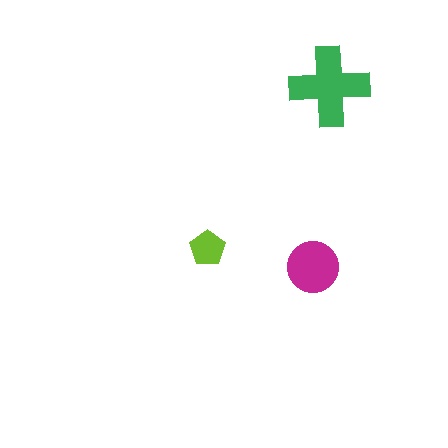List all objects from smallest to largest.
The lime pentagon, the magenta circle, the green cross.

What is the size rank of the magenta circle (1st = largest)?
2nd.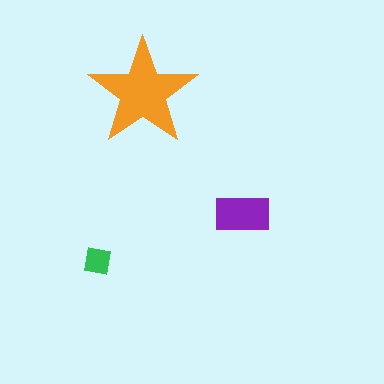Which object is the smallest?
The green square.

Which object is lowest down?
The green square is bottommost.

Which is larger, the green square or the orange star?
The orange star.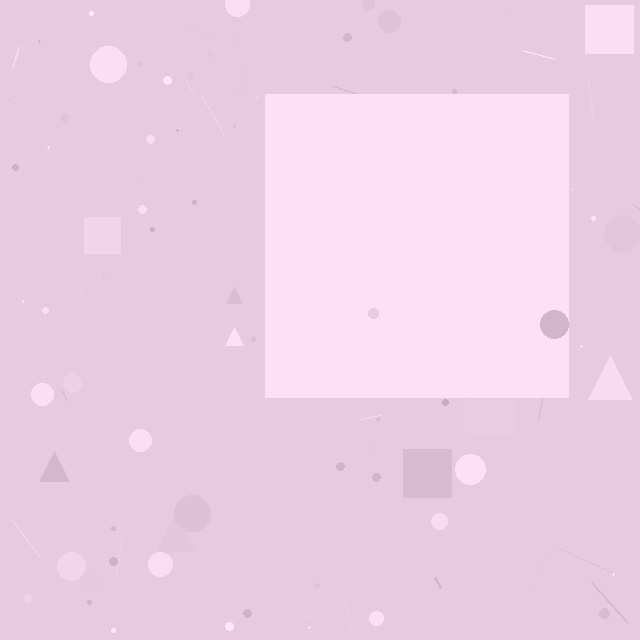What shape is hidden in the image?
A square is hidden in the image.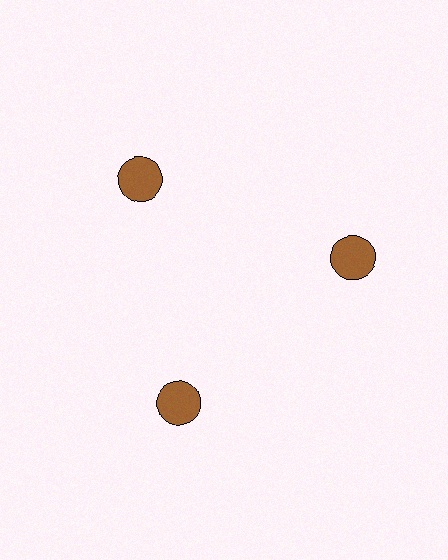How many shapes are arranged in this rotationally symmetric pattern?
There are 3 shapes, arranged in 3 groups of 1.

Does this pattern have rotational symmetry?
Yes, this pattern has 3-fold rotational symmetry. It looks the same after rotating 120 degrees around the center.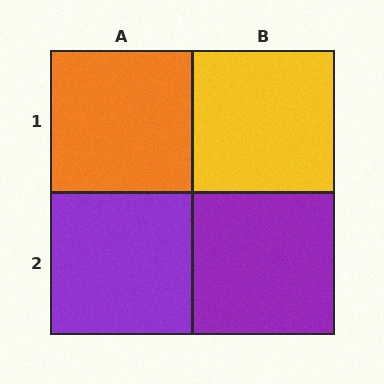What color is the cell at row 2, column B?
Purple.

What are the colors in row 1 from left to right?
Orange, yellow.